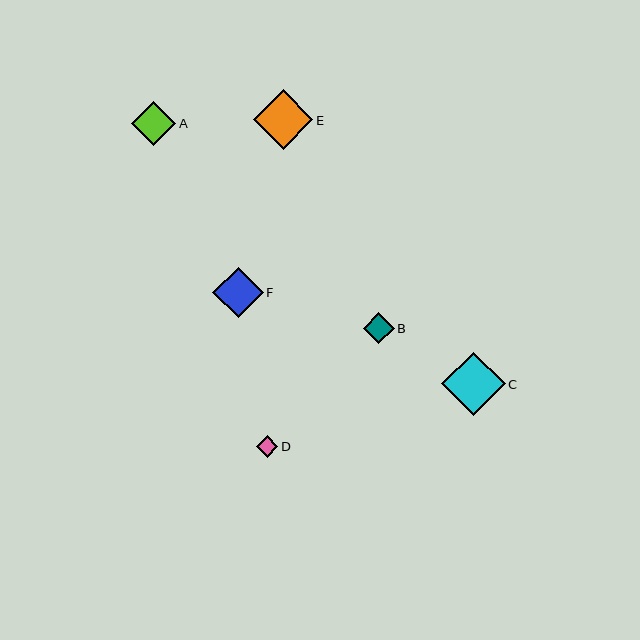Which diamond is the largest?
Diamond C is the largest with a size of approximately 63 pixels.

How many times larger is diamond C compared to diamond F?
Diamond C is approximately 1.3 times the size of diamond F.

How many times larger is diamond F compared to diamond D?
Diamond F is approximately 2.3 times the size of diamond D.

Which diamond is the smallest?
Diamond D is the smallest with a size of approximately 22 pixels.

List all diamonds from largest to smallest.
From largest to smallest: C, E, F, A, B, D.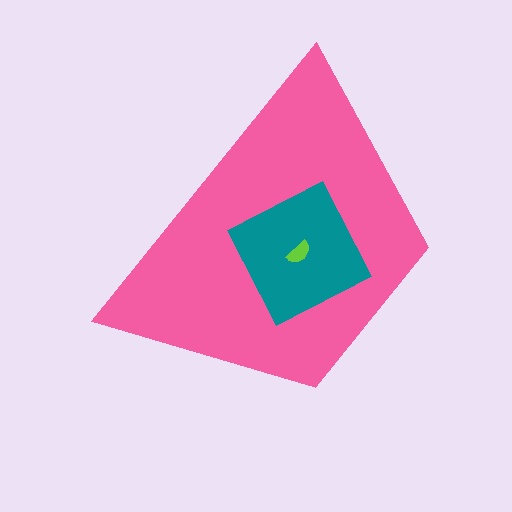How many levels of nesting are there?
3.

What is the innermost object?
The lime semicircle.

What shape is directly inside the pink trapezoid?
The teal square.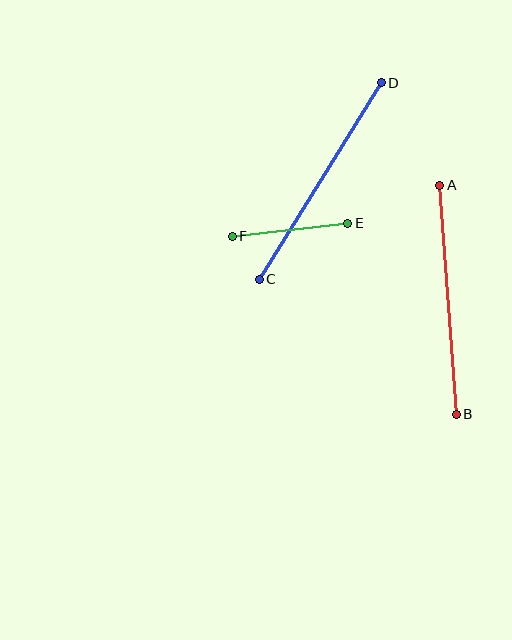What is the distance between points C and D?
The distance is approximately 231 pixels.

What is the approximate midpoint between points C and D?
The midpoint is at approximately (320, 181) pixels.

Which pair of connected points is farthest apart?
Points C and D are farthest apart.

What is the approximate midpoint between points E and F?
The midpoint is at approximately (290, 230) pixels.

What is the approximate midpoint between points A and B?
The midpoint is at approximately (448, 300) pixels.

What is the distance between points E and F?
The distance is approximately 116 pixels.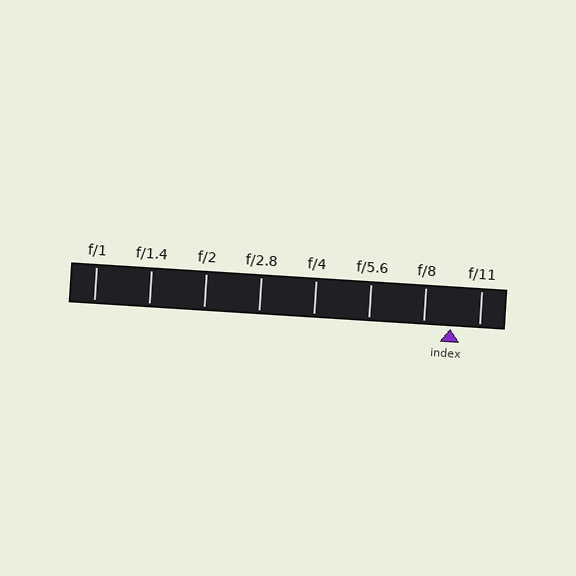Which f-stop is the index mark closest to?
The index mark is closest to f/8.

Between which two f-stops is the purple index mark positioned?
The index mark is between f/8 and f/11.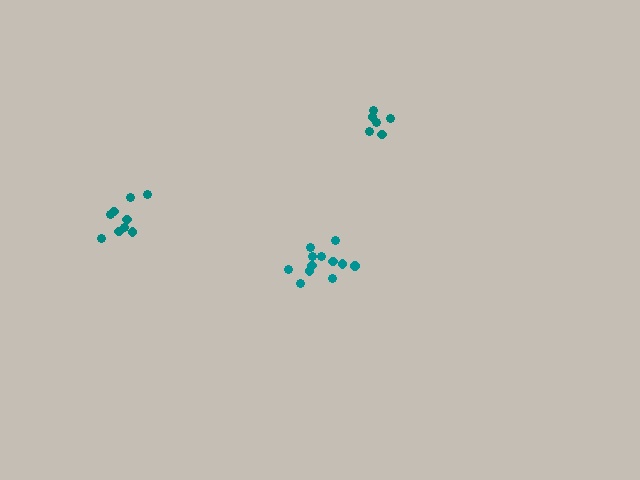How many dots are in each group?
Group 1: 9 dots, Group 2: 12 dots, Group 3: 6 dots (27 total).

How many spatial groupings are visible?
There are 3 spatial groupings.